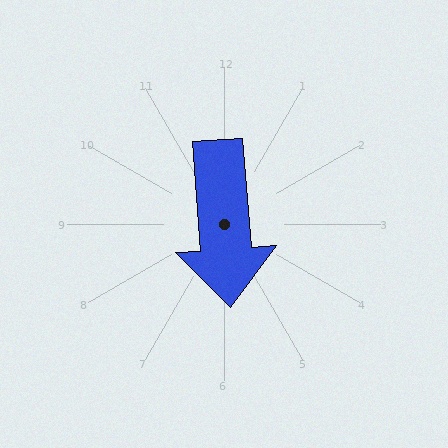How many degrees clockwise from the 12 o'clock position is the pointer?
Approximately 176 degrees.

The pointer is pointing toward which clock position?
Roughly 6 o'clock.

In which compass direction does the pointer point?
South.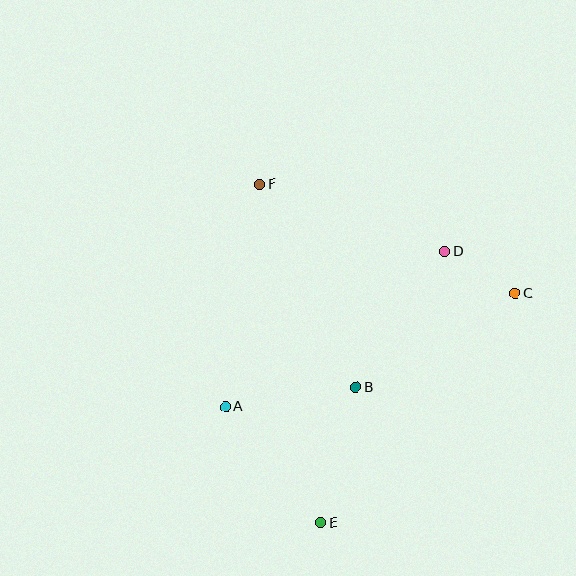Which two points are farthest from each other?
Points E and F are farthest from each other.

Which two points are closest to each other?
Points C and D are closest to each other.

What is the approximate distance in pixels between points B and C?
The distance between B and C is approximately 185 pixels.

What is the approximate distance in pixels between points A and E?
The distance between A and E is approximately 150 pixels.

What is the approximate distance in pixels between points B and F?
The distance between B and F is approximately 225 pixels.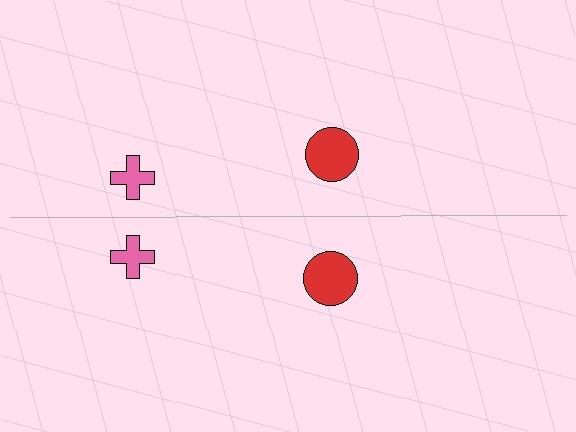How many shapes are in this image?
There are 4 shapes in this image.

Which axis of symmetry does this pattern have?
The pattern has a horizontal axis of symmetry running through the center of the image.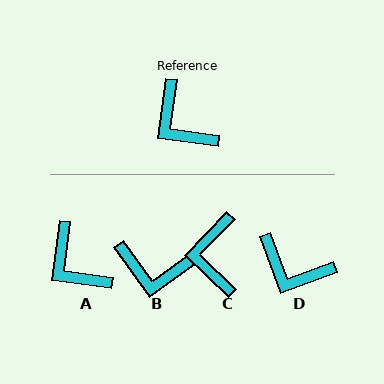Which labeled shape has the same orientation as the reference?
A.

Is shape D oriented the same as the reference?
No, it is off by about 28 degrees.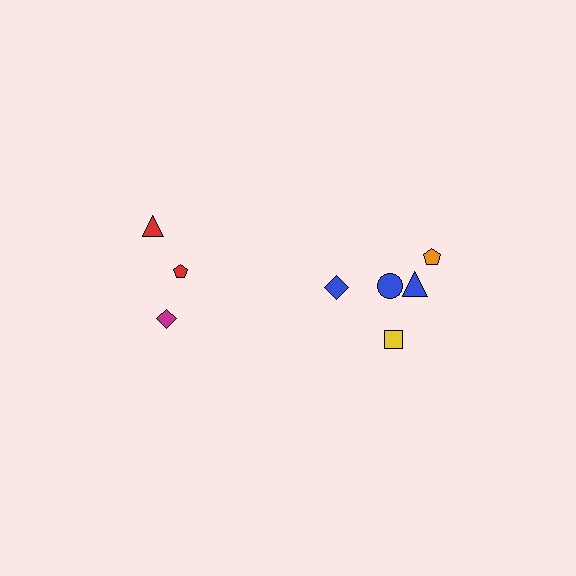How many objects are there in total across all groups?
There are 8 objects.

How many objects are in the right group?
There are 5 objects.